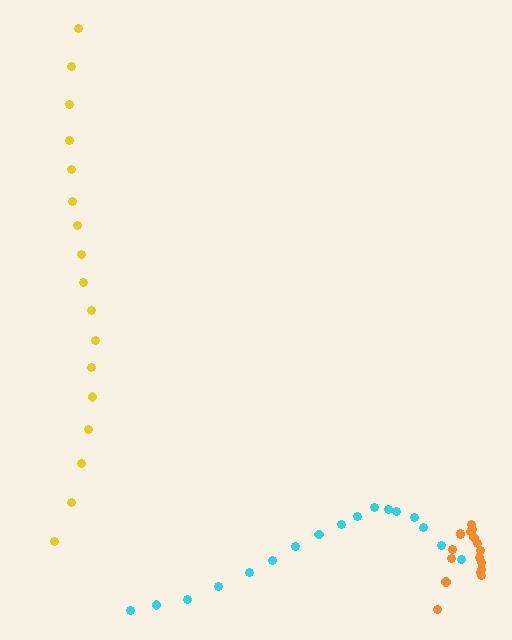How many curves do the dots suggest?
There are 3 distinct paths.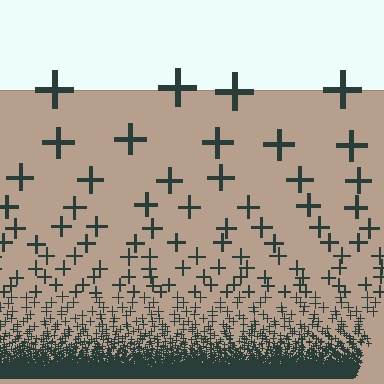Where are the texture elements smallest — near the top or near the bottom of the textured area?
Near the bottom.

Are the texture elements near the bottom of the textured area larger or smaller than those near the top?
Smaller. The gradient is inverted — elements near the bottom are smaller and denser.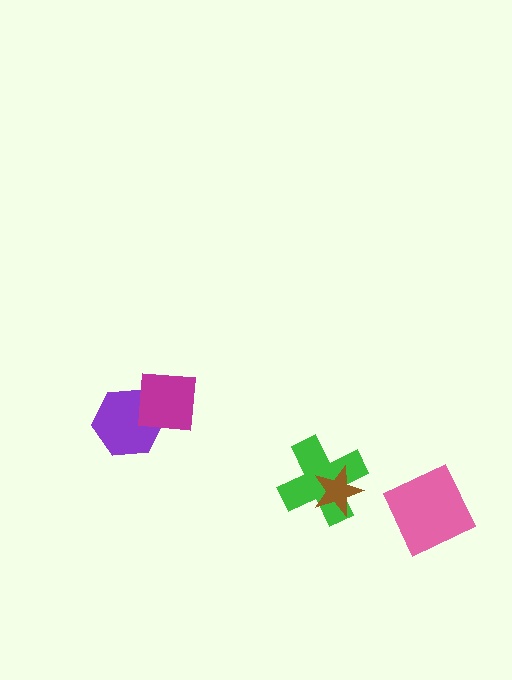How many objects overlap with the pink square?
0 objects overlap with the pink square.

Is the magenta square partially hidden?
No, no other shape covers it.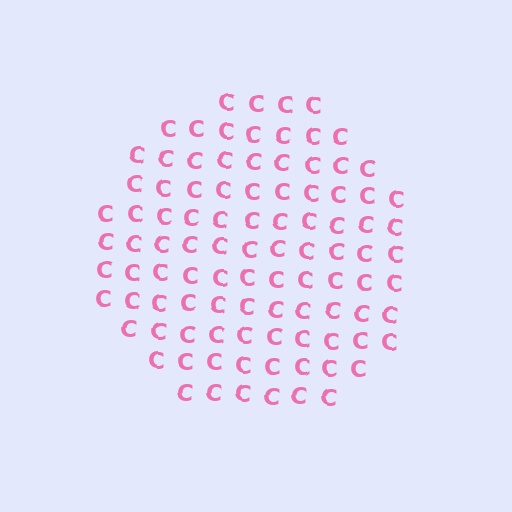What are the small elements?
The small elements are letter C's.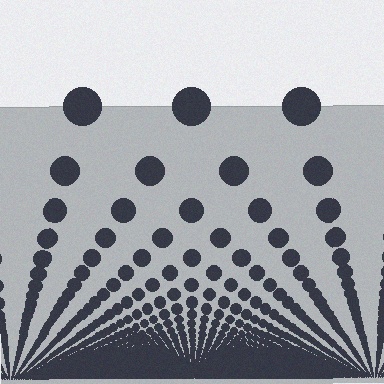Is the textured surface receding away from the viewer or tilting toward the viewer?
The surface appears to tilt toward the viewer. Texture elements get larger and sparser toward the top.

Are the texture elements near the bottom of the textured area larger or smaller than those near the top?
Smaller. The gradient is inverted — elements near the bottom are smaller and denser.